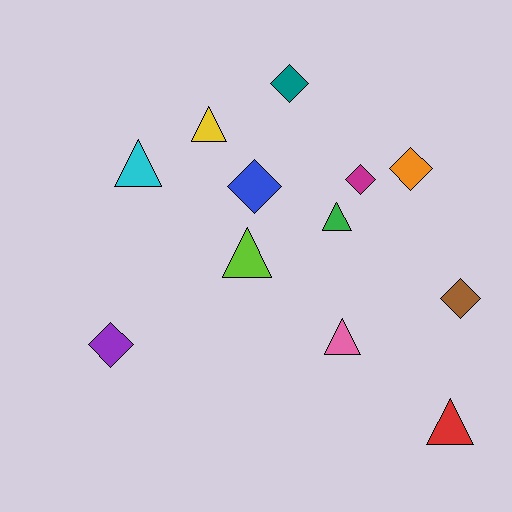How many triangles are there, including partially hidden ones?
There are 6 triangles.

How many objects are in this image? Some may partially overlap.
There are 12 objects.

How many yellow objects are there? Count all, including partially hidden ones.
There is 1 yellow object.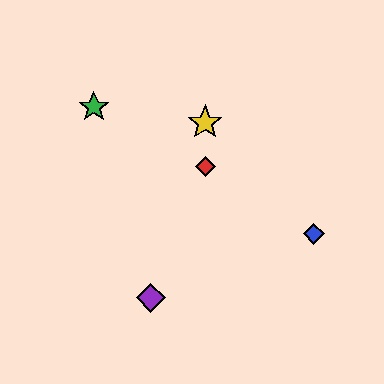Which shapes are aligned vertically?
The red diamond, the yellow star are aligned vertically.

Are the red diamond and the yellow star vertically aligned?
Yes, both are at x≈205.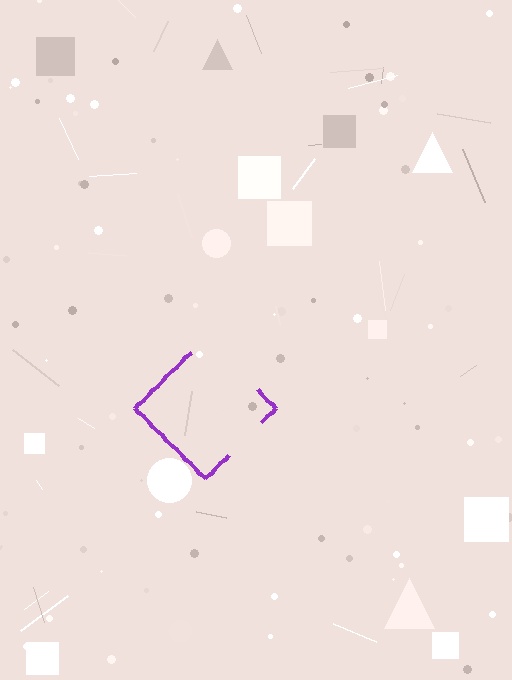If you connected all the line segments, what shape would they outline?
They would outline a diamond.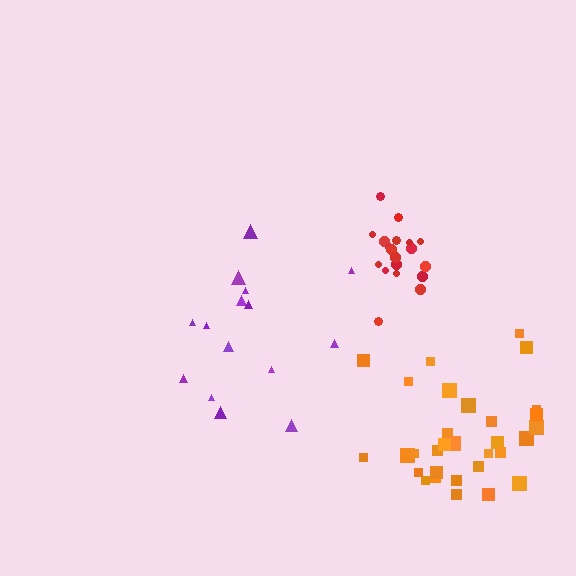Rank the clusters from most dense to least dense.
red, orange, purple.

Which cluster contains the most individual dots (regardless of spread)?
Orange (31).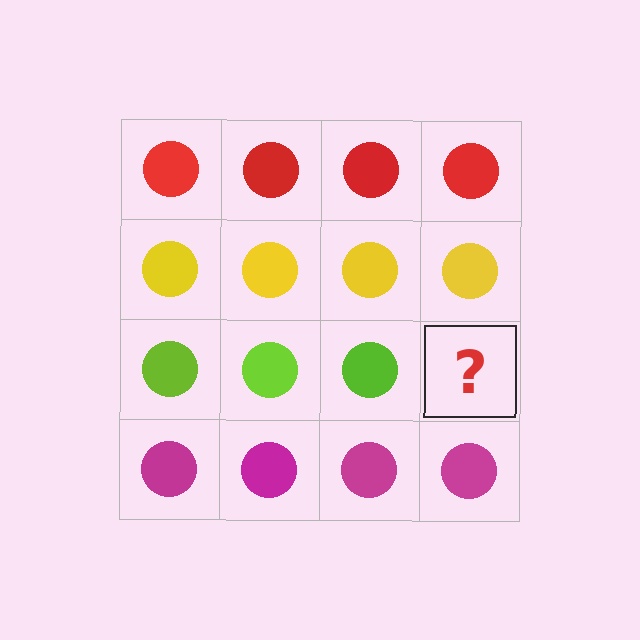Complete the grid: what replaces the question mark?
The question mark should be replaced with a lime circle.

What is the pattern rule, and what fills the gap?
The rule is that each row has a consistent color. The gap should be filled with a lime circle.